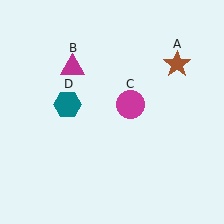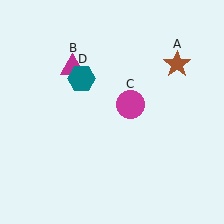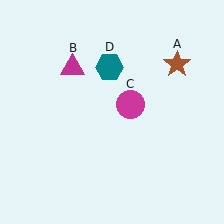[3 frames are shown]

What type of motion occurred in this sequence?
The teal hexagon (object D) rotated clockwise around the center of the scene.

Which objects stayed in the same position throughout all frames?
Brown star (object A) and magenta triangle (object B) and magenta circle (object C) remained stationary.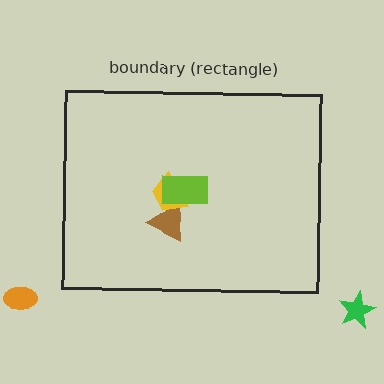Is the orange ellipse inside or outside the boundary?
Outside.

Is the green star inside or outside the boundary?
Outside.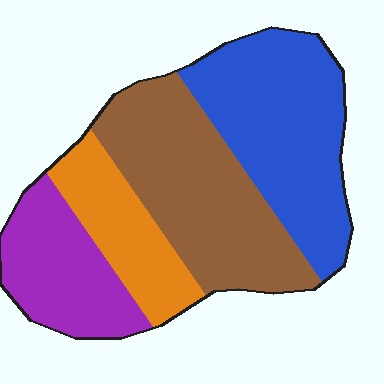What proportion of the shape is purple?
Purple covers 19% of the shape.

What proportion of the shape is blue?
Blue covers 33% of the shape.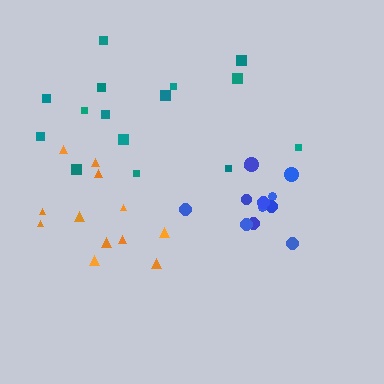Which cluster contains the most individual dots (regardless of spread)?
Teal (15).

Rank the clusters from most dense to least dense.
blue, orange, teal.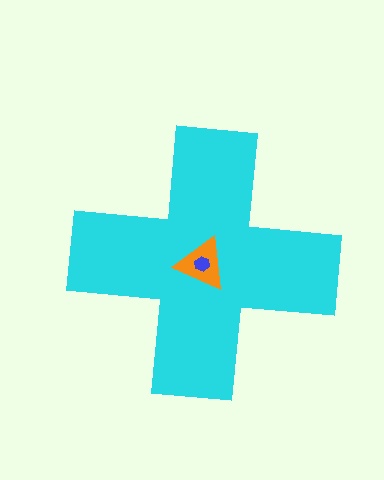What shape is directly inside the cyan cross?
The orange triangle.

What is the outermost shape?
The cyan cross.